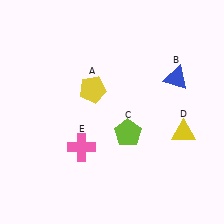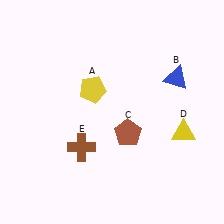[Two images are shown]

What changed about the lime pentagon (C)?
In Image 1, C is lime. In Image 2, it changed to brown.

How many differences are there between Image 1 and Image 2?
There are 2 differences between the two images.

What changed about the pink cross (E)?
In Image 1, E is pink. In Image 2, it changed to brown.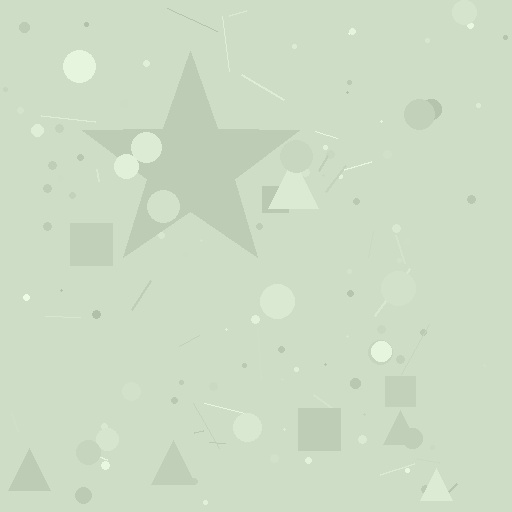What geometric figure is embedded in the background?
A star is embedded in the background.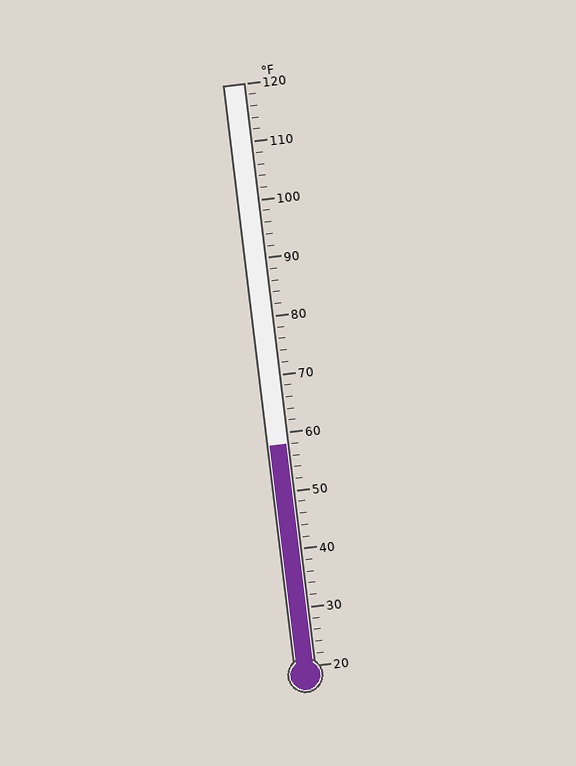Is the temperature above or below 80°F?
The temperature is below 80°F.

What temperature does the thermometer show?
The thermometer shows approximately 58°F.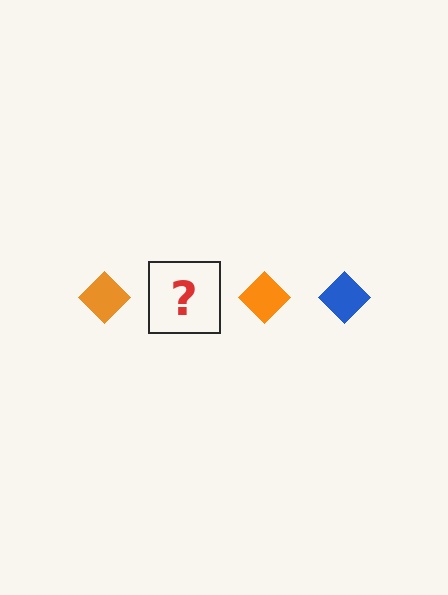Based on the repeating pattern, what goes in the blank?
The blank should be a blue diamond.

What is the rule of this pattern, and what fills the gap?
The rule is that the pattern cycles through orange, blue diamonds. The gap should be filled with a blue diamond.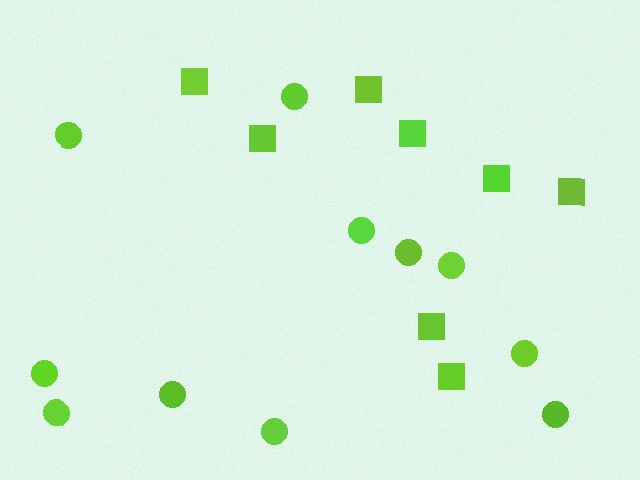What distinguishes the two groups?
There are 2 groups: one group of squares (8) and one group of circles (11).